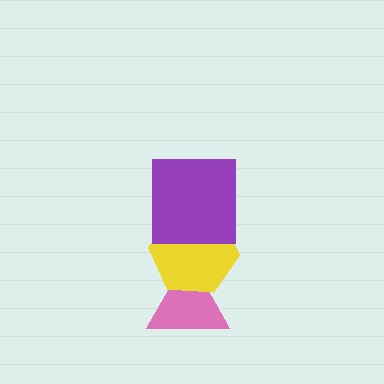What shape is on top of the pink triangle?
The yellow hexagon is on top of the pink triangle.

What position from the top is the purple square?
The purple square is 1st from the top.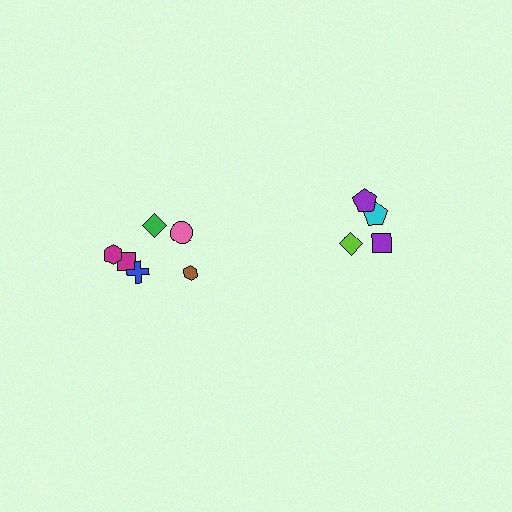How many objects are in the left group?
There are 6 objects.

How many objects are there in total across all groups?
There are 10 objects.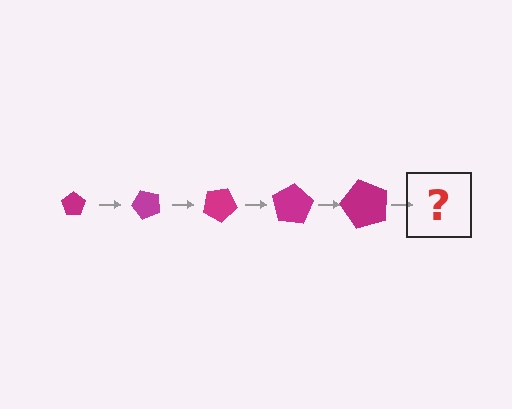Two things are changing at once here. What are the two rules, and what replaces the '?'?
The two rules are that the pentagon grows larger each step and it rotates 50 degrees each step. The '?' should be a pentagon, larger than the previous one and rotated 250 degrees from the start.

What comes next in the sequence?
The next element should be a pentagon, larger than the previous one and rotated 250 degrees from the start.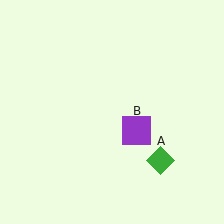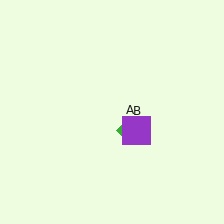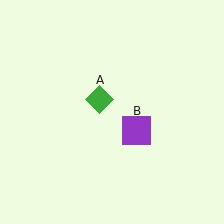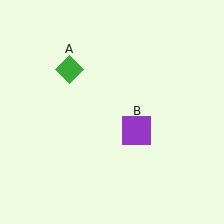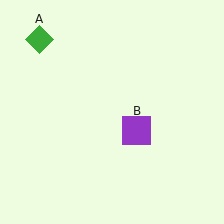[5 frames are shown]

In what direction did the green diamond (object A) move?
The green diamond (object A) moved up and to the left.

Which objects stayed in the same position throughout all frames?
Purple square (object B) remained stationary.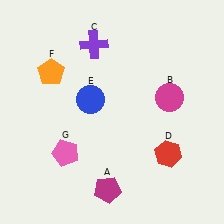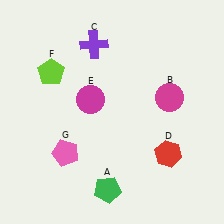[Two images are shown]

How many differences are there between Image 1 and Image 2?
There are 3 differences between the two images.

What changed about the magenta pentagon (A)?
In Image 1, A is magenta. In Image 2, it changed to green.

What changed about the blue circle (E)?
In Image 1, E is blue. In Image 2, it changed to magenta.